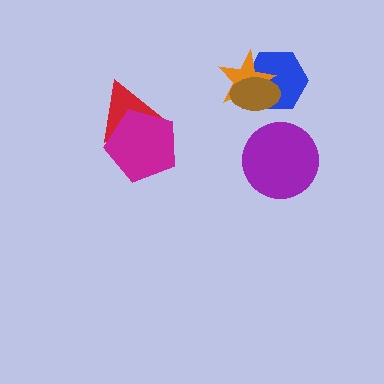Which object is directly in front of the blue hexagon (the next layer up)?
The orange star is directly in front of the blue hexagon.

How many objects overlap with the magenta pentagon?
1 object overlaps with the magenta pentagon.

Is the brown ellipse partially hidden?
No, no other shape covers it.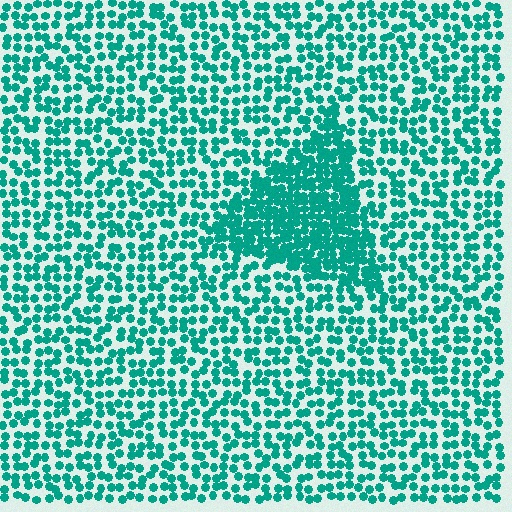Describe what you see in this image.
The image contains small teal elements arranged at two different densities. A triangle-shaped region is visible where the elements are more densely packed than the surrounding area.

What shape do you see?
I see a triangle.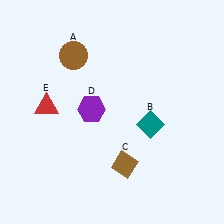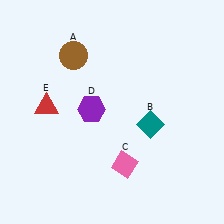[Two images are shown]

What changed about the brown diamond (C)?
In Image 1, C is brown. In Image 2, it changed to pink.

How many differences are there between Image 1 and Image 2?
There is 1 difference between the two images.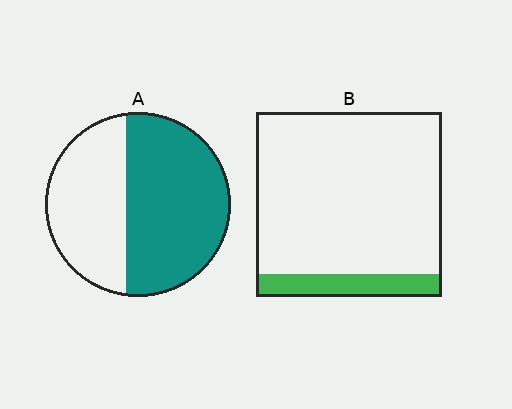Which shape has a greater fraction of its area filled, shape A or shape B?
Shape A.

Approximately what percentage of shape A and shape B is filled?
A is approximately 60% and B is approximately 10%.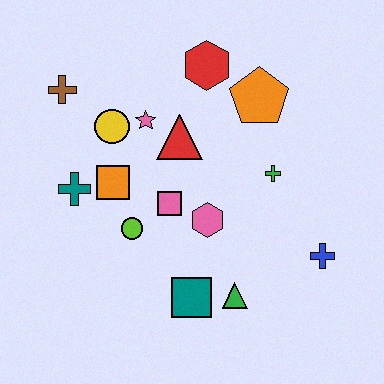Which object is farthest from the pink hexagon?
The brown cross is farthest from the pink hexagon.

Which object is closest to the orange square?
The teal cross is closest to the orange square.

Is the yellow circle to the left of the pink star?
Yes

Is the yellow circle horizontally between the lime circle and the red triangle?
No